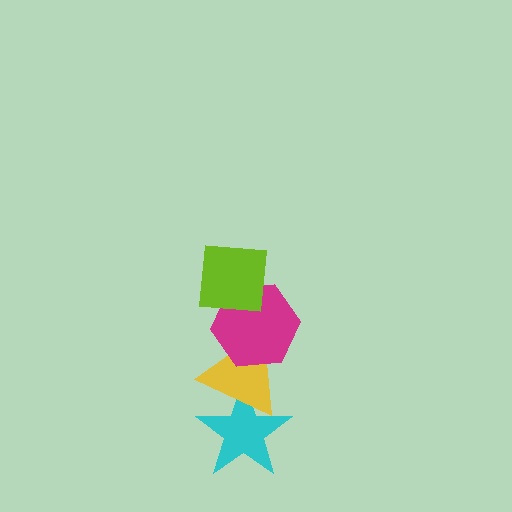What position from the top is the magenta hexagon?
The magenta hexagon is 2nd from the top.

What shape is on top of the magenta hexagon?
The lime square is on top of the magenta hexagon.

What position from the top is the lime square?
The lime square is 1st from the top.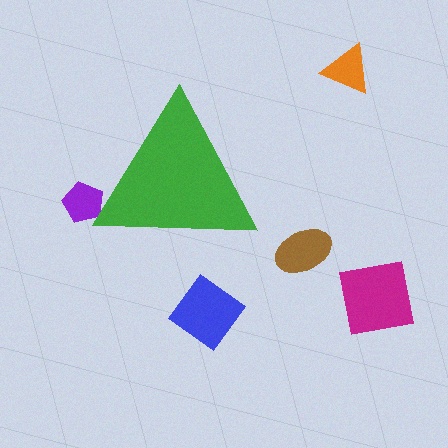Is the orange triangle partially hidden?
No, the orange triangle is fully visible.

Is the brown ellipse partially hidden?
No, the brown ellipse is fully visible.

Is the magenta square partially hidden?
No, the magenta square is fully visible.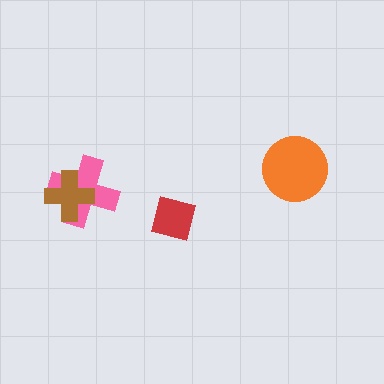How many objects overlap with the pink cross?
1 object overlaps with the pink cross.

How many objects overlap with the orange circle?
0 objects overlap with the orange circle.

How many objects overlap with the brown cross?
1 object overlaps with the brown cross.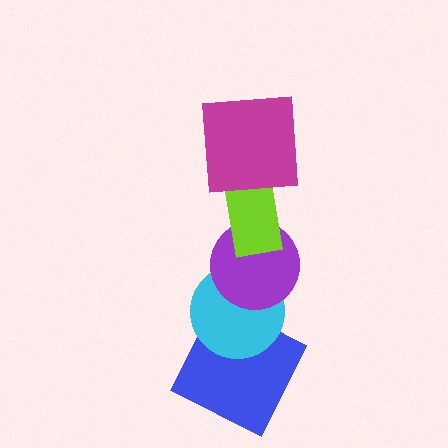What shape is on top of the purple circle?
The lime rectangle is on top of the purple circle.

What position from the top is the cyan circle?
The cyan circle is 4th from the top.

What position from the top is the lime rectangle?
The lime rectangle is 2nd from the top.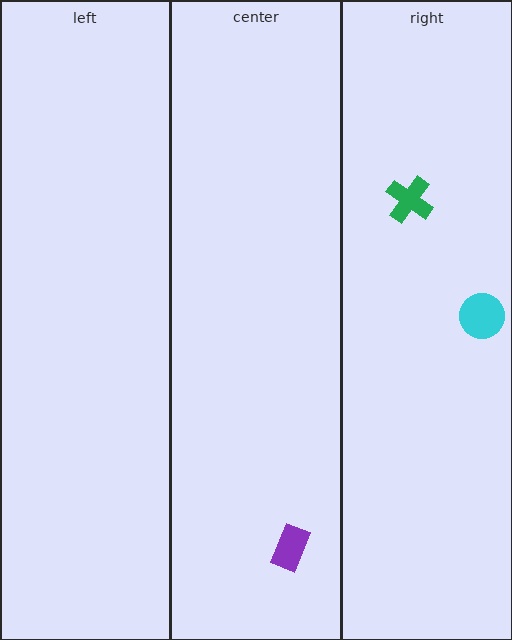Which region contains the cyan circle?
The right region.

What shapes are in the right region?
The cyan circle, the green cross.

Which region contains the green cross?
The right region.